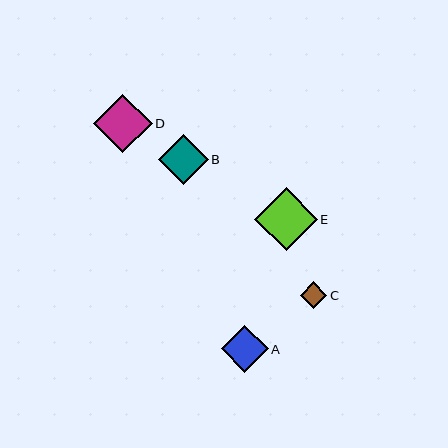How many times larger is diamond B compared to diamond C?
Diamond B is approximately 1.9 times the size of diamond C.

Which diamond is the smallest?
Diamond C is the smallest with a size of approximately 26 pixels.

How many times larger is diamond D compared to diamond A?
Diamond D is approximately 1.2 times the size of diamond A.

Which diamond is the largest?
Diamond E is the largest with a size of approximately 62 pixels.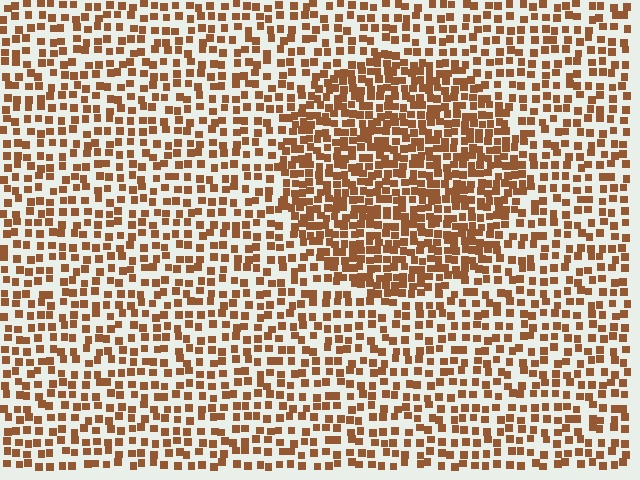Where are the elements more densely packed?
The elements are more densely packed inside the circle boundary.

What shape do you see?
I see a circle.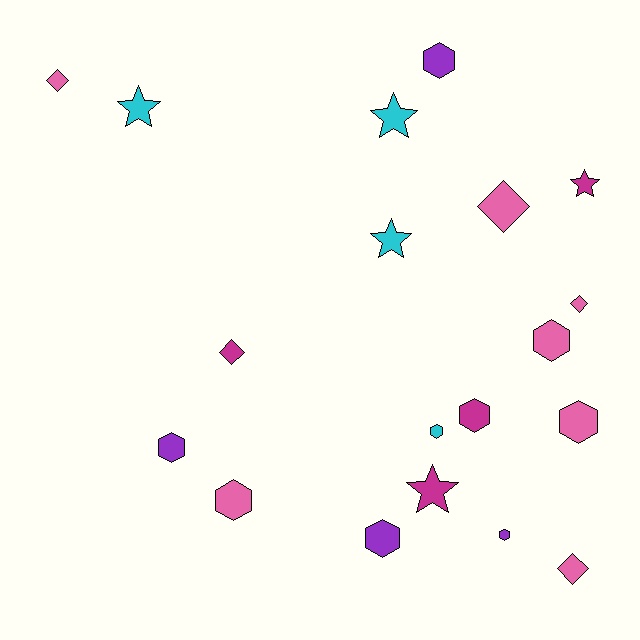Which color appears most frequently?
Pink, with 7 objects.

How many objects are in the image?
There are 19 objects.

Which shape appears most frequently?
Hexagon, with 9 objects.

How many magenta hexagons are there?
There is 1 magenta hexagon.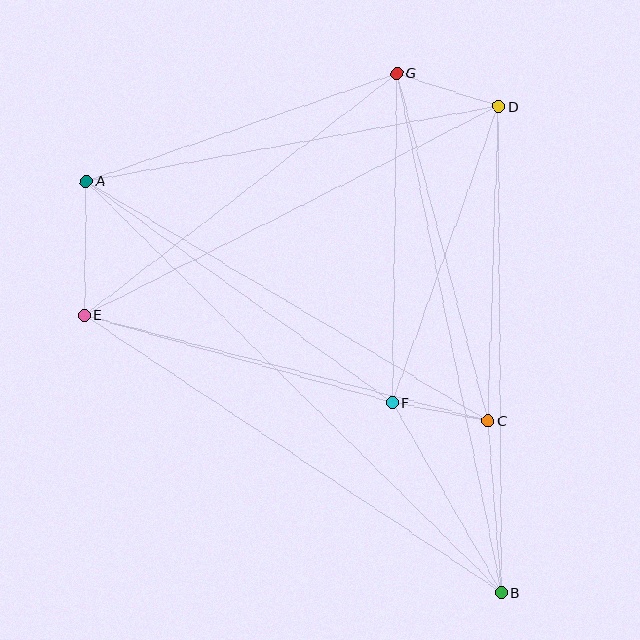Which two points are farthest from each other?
Points A and B are farthest from each other.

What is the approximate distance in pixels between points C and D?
The distance between C and D is approximately 315 pixels.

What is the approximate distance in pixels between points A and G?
The distance between A and G is approximately 328 pixels.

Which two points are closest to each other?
Points C and F are closest to each other.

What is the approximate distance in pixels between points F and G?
The distance between F and G is approximately 330 pixels.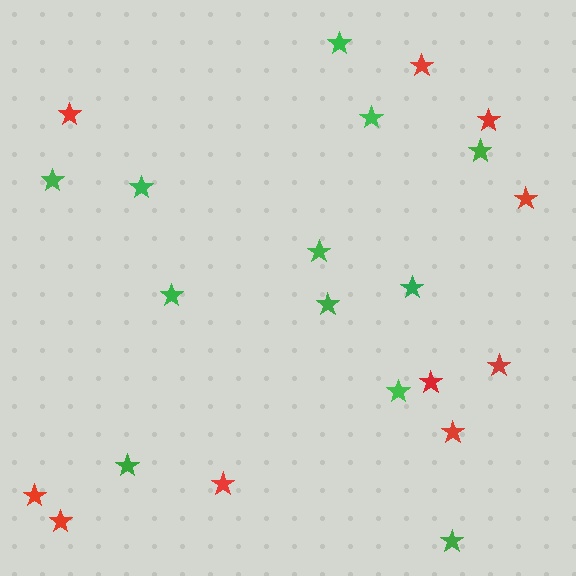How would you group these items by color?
There are 2 groups: one group of red stars (10) and one group of green stars (12).